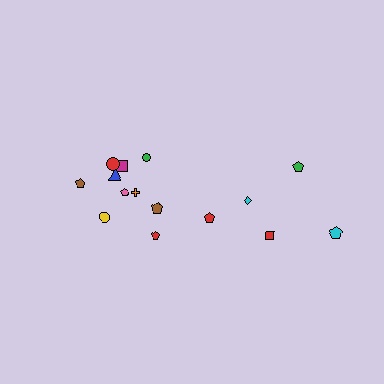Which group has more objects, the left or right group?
The left group.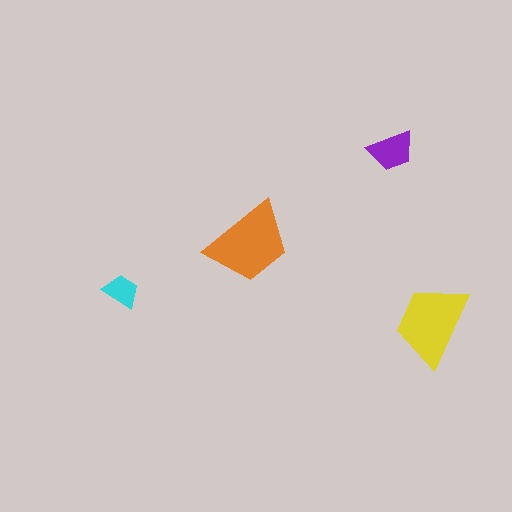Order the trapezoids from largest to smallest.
the orange one, the yellow one, the purple one, the cyan one.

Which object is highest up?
The purple trapezoid is topmost.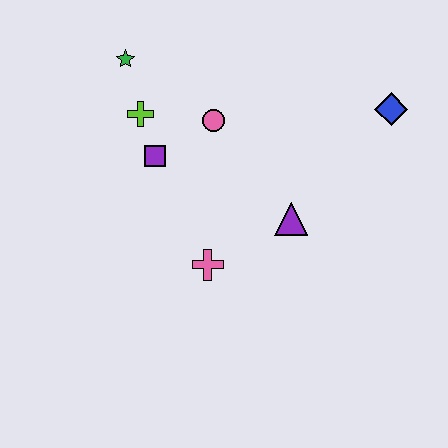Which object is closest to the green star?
The lime cross is closest to the green star.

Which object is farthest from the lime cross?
The blue diamond is farthest from the lime cross.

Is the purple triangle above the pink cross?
Yes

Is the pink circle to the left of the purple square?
No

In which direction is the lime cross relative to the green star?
The lime cross is below the green star.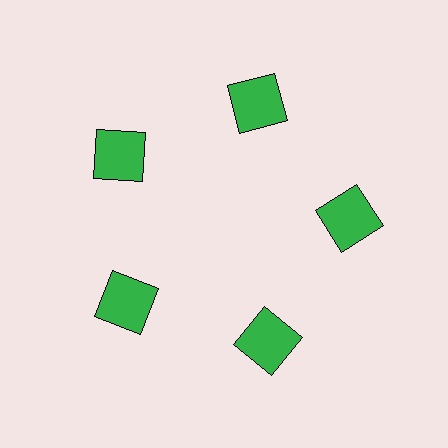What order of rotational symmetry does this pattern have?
This pattern has 5-fold rotational symmetry.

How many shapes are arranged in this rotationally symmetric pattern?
There are 5 shapes, arranged in 5 groups of 1.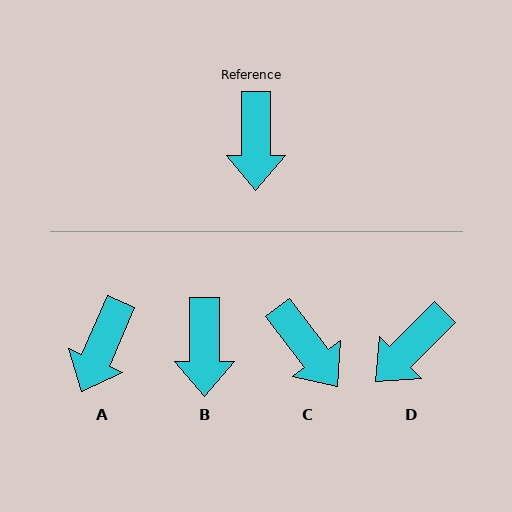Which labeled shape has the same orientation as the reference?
B.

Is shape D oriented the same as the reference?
No, it is off by about 45 degrees.